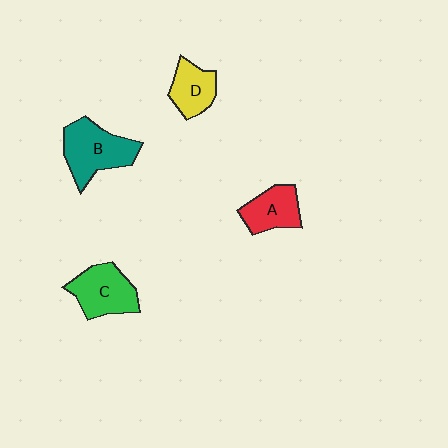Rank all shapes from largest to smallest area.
From largest to smallest: B (teal), C (green), A (red), D (yellow).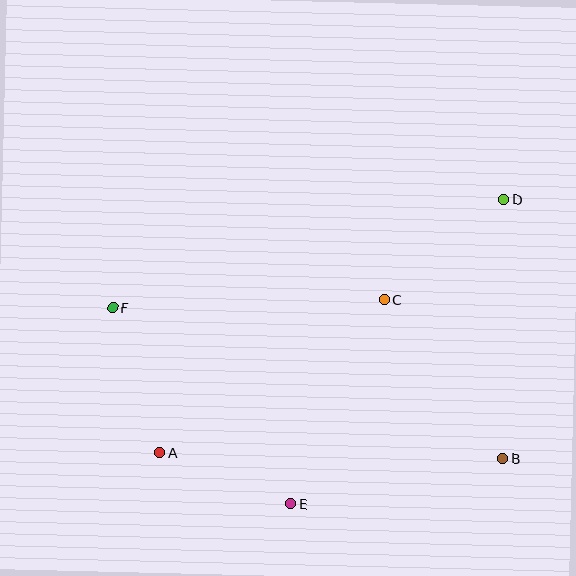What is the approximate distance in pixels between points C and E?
The distance between C and E is approximately 225 pixels.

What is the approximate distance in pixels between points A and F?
The distance between A and F is approximately 153 pixels.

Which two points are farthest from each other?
Points A and D are farthest from each other.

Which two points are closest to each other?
Points A and E are closest to each other.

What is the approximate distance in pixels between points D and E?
The distance between D and E is approximately 371 pixels.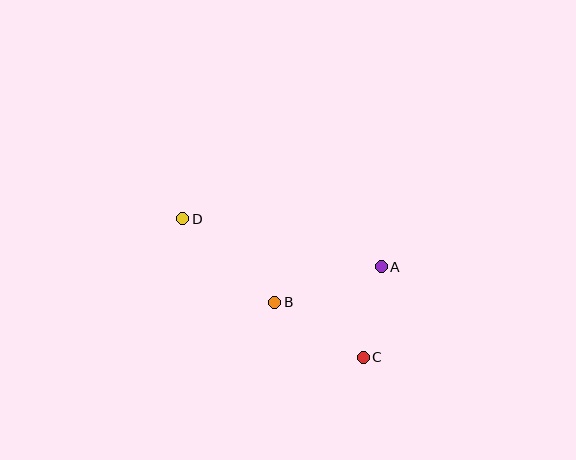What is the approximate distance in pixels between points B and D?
The distance between B and D is approximately 124 pixels.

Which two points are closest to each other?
Points A and C are closest to each other.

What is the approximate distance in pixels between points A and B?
The distance between A and B is approximately 113 pixels.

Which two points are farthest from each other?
Points C and D are farthest from each other.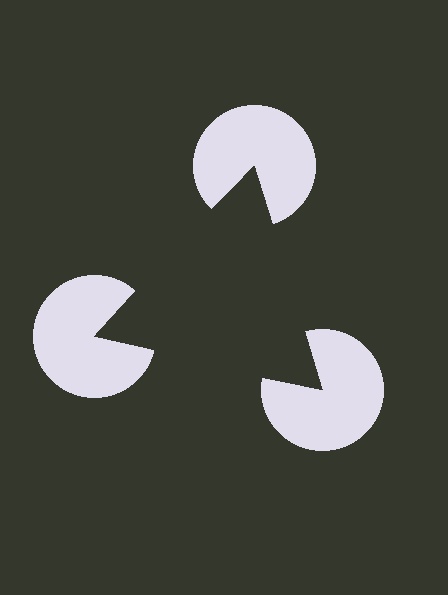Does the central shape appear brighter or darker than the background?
It typically appears slightly darker than the background, even though no actual brightness change is drawn.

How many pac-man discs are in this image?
There are 3 — one at each vertex of the illusory triangle.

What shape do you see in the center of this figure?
An illusory triangle — its edges are inferred from the aligned wedge cuts in the pac-man discs, not physically drawn.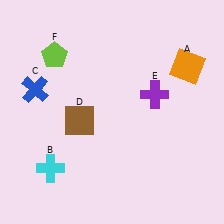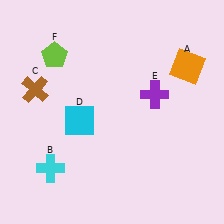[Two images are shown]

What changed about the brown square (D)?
In Image 1, D is brown. In Image 2, it changed to cyan.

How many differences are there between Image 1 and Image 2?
There are 2 differences between the two images.